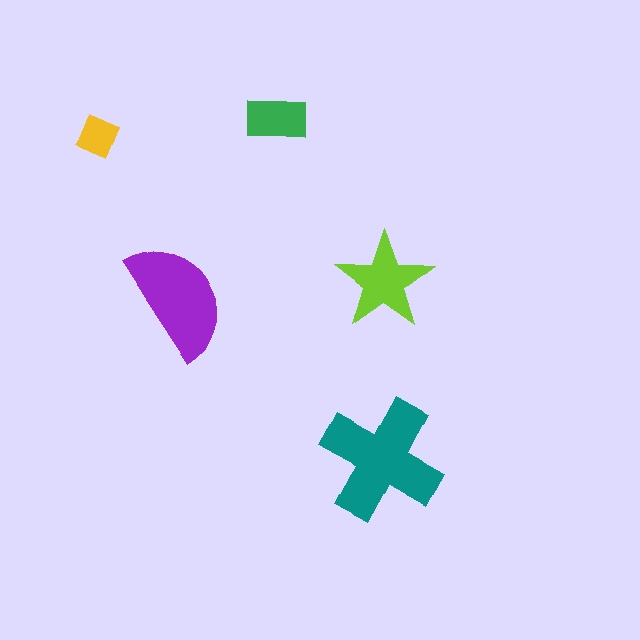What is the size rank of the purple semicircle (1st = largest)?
2nd.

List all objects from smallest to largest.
The yellow diamond, the green rectangle, the lime star, the purple semicircle, the teal cross.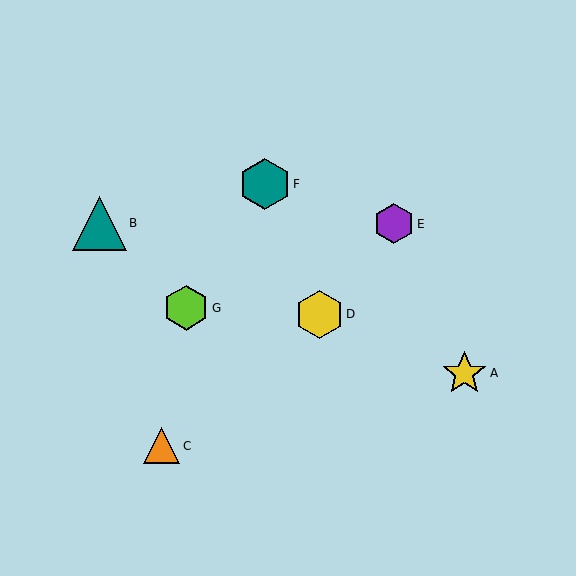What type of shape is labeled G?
Shape G is a lime hexagon.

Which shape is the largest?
The teal triangle (labeled B) is the largest.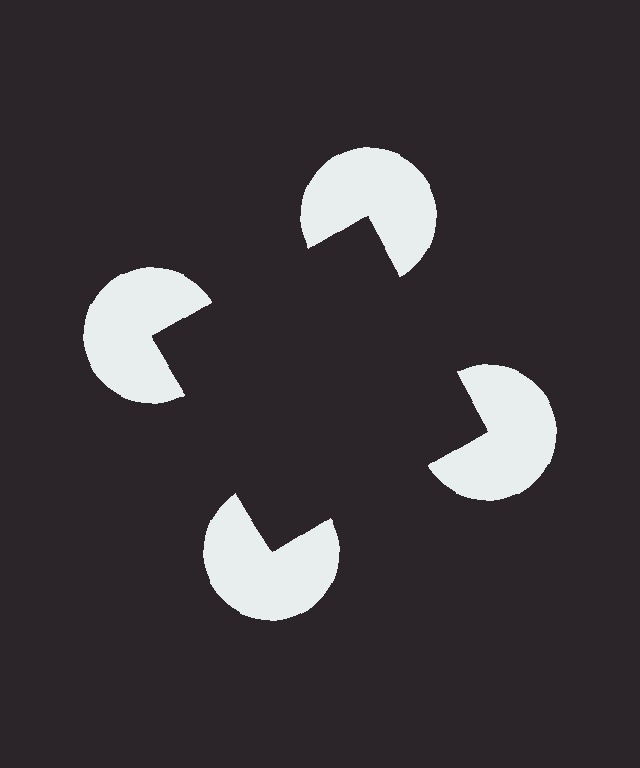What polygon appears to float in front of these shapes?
An illusory square — its edges are inferred from the aligned wedge cuts in the pac-man discs, not physically drawn.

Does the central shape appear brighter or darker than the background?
It typically appears slightly darker than the background, even though no actual brightness change is drawn.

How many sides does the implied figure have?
4 sides.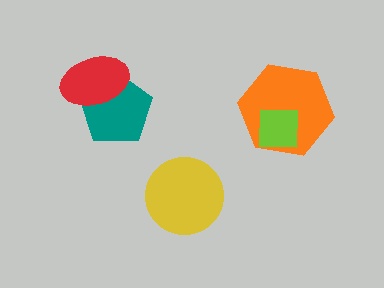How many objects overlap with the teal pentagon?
1 object overlaps with the teal pentagon.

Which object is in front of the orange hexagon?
The lime square is in front of the orange hexagon.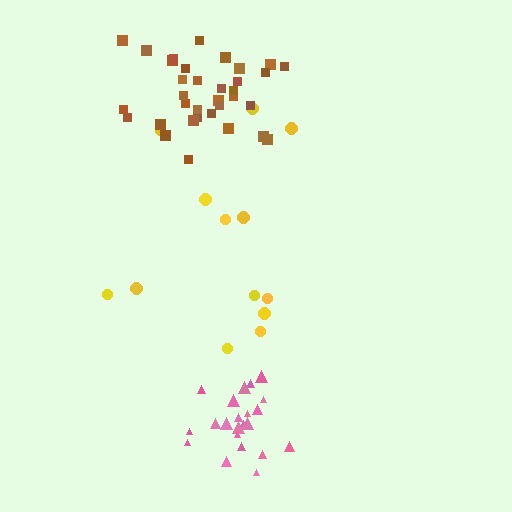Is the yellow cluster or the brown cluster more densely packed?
Brown.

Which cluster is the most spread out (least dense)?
Yellow.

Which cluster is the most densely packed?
Pink.